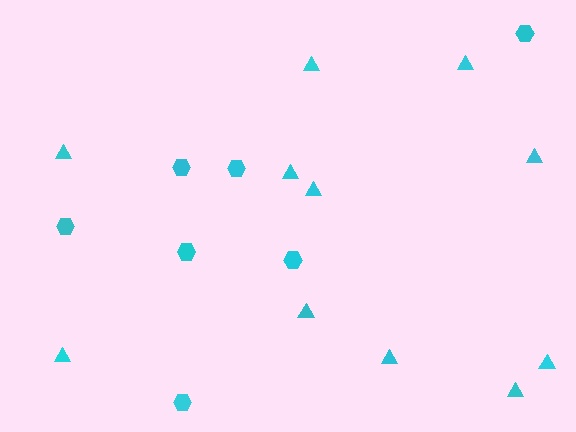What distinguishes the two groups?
There are 2 groups: one group of hexagons (7) and one group of triangles (11).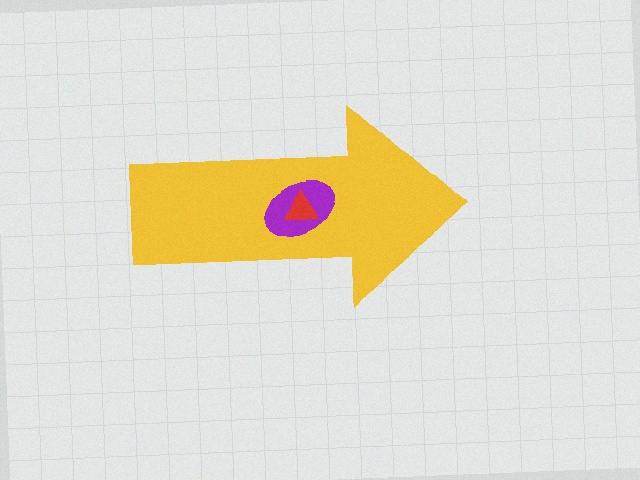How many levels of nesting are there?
3.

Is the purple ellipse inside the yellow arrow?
Yes.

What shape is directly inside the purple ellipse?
The red triangle.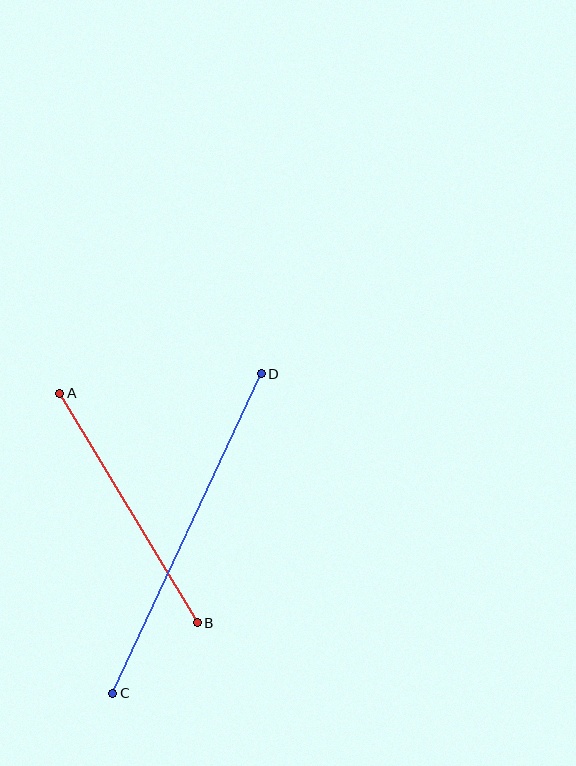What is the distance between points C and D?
The distance is approximately 352 pixels.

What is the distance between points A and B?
The distance is approximately 268 pixels.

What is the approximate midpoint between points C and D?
The midpoint is at approximately (187, 534) pixels.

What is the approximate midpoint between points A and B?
The midpoint is at approximately (128, 508) pixels.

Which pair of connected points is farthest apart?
Points C and D are farthest apart.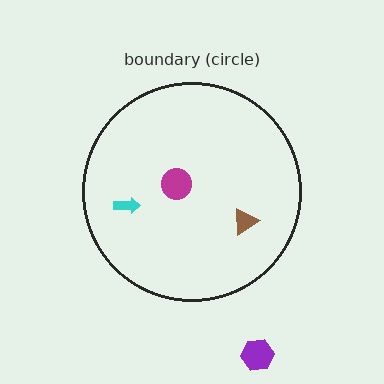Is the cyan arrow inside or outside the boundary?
Inside.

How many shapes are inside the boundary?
3 inside, 1 outside.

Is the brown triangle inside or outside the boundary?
Inside.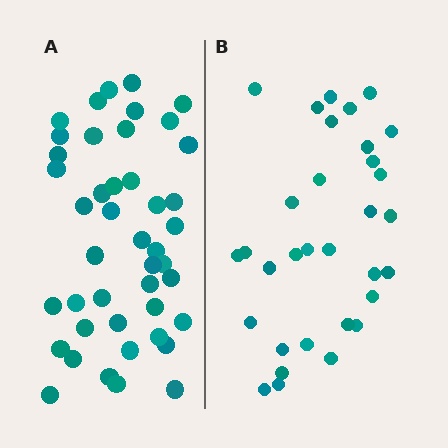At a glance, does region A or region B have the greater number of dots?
Region A (the left region) has more dots.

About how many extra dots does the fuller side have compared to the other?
Region A has roughly 12 or so more dots than region B.